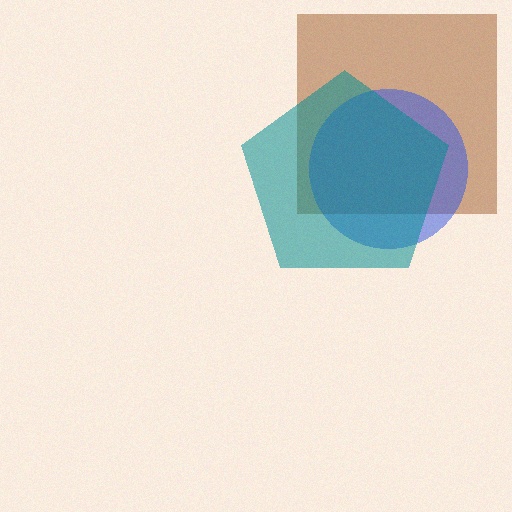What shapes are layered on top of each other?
The layered shapes are: a brown square, a blue circle, a teal pentagon.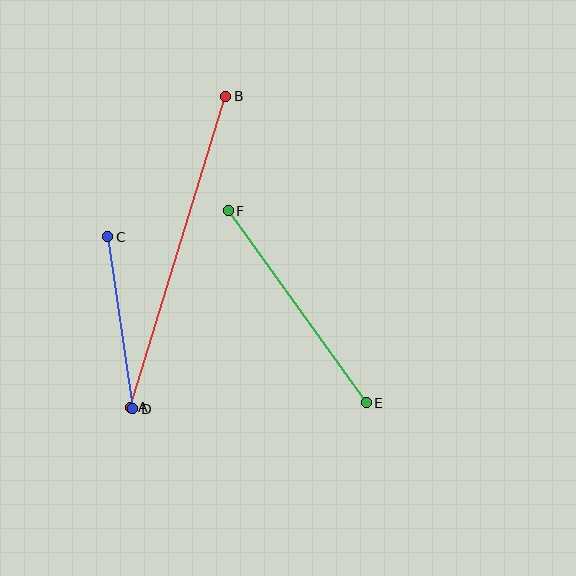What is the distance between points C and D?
The distance is approximately 174 pixels.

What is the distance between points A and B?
The distance is approximately 325 pixels.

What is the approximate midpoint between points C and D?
The midpoint is at approximately (120, 323) pixels.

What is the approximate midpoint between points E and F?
The midpoint is at approximately (297, 307) pixels.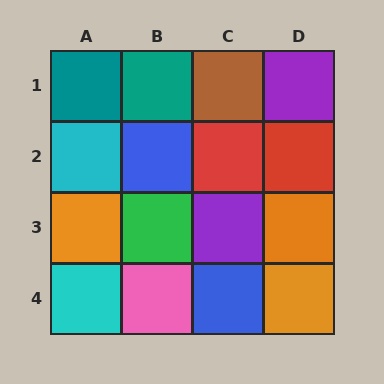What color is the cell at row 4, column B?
Pink.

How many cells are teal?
2 cells are teal.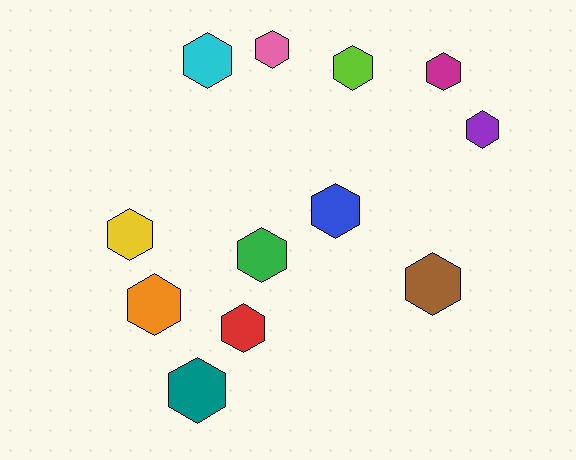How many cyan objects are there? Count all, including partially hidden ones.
There is 1 cyan object.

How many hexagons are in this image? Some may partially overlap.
There are 12 hexagons.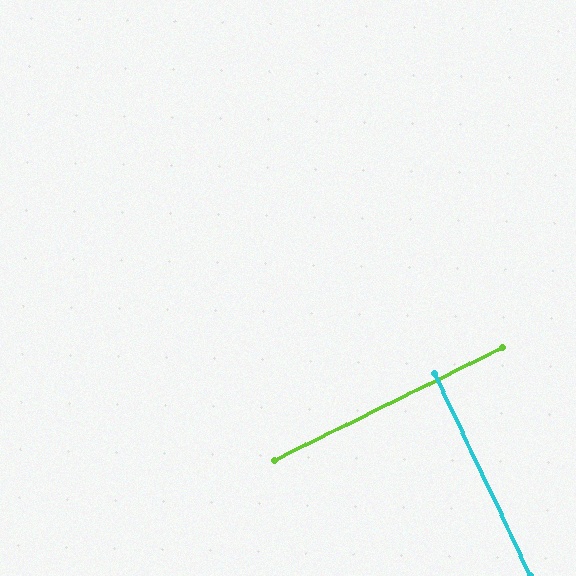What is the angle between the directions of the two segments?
Approximately 89 degrees.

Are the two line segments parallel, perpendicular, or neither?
Perpendicular — they meet at approximately 89°.